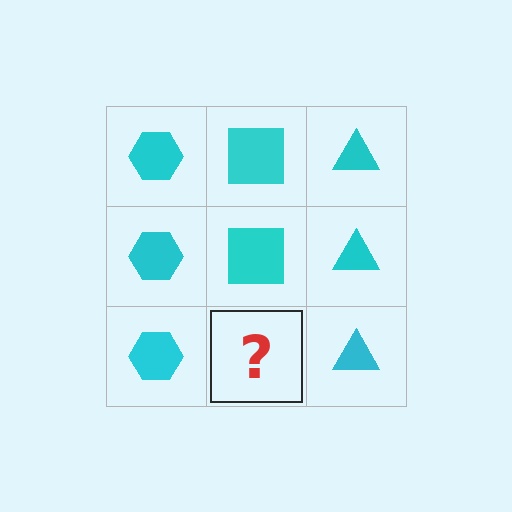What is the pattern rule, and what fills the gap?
The rule is that each column has a consistent shape. The gap should be filled with a cyan square.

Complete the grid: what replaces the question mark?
The question mark should be replaced with a cyan square.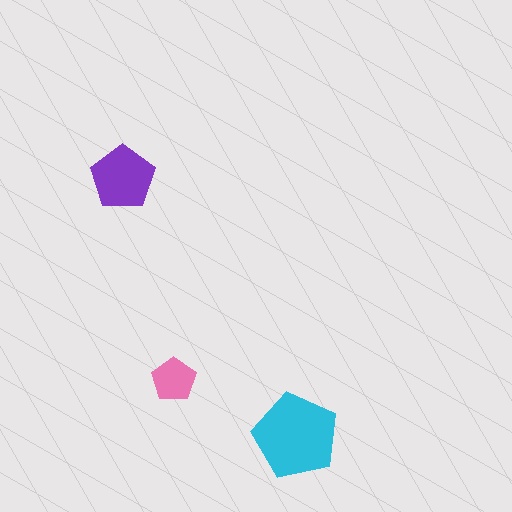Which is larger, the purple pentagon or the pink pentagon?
The purple one.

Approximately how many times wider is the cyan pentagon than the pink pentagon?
About 2 times wider.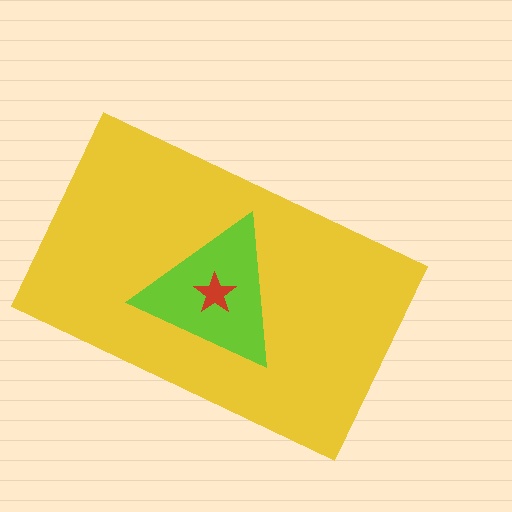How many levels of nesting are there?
3.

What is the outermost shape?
The yellow rectangle.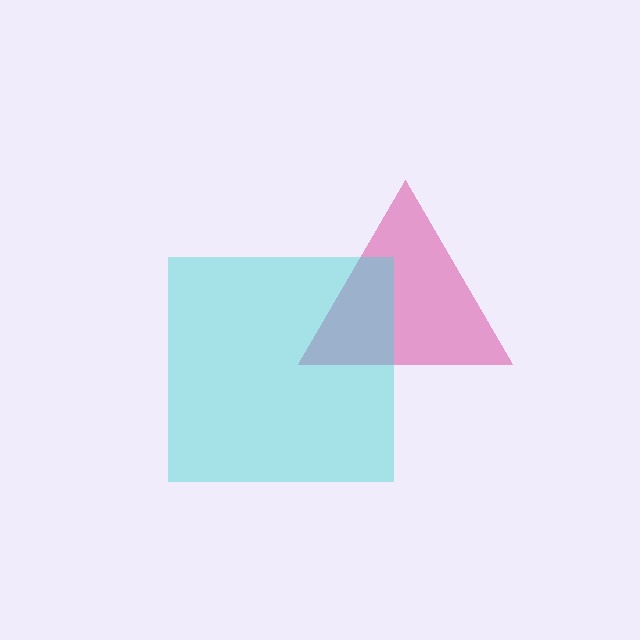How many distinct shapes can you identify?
There are 2 distinct shapes: a magenta triangle, a cyan square.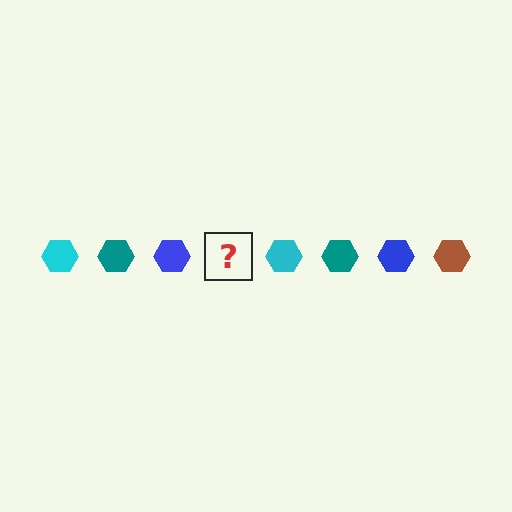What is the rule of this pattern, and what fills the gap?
The rule is that the pattern cycles through cyan, teal, blue, brown hexagons. The gap should be filled with a brown hexagon.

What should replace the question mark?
The question mark should be replaced with a brown hexagon.